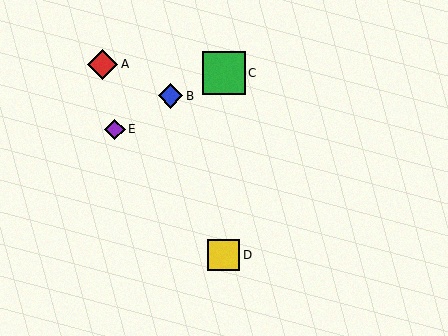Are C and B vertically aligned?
No, C is at x≈224 and B is at x≈171.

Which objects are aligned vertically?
Objects C, D are aligned vertically.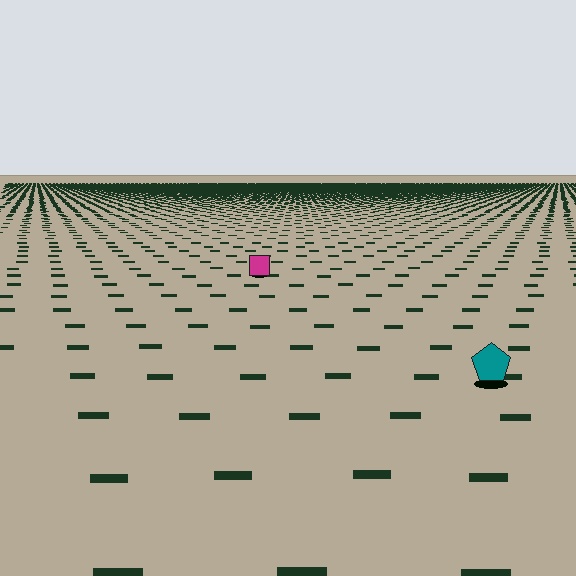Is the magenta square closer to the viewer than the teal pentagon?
No. The teal pentagon is closer — you can tell from the texture gradient: the ground texture is coarser near it.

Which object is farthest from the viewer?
The magenta square is farthest from the viewer. It appears smaller and the ground texture around it is denser.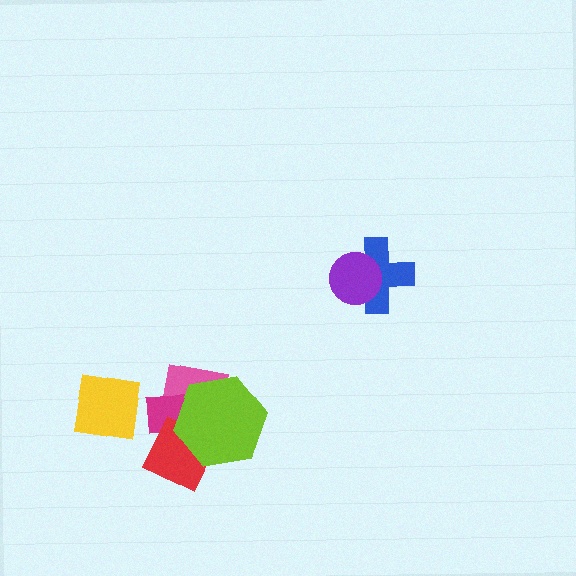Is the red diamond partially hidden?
Yes, it is partially covered by another shape.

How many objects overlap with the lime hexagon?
3 objects overlap with the lime hexagon.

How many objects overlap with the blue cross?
1 object overlaps with the blue cross.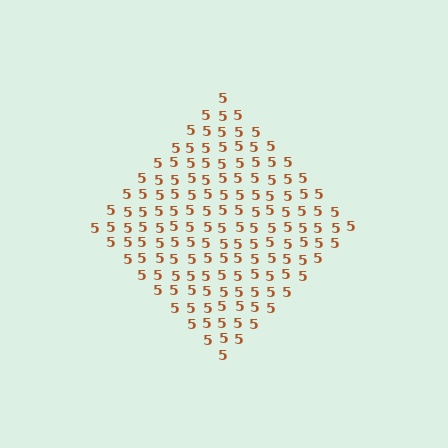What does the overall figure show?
The overall figure shows a diamond.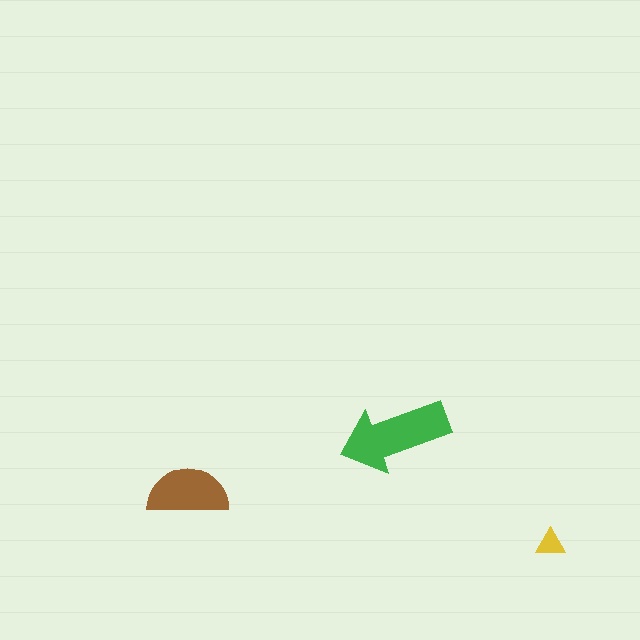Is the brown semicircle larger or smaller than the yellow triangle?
Larger.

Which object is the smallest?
The yellow triangle.